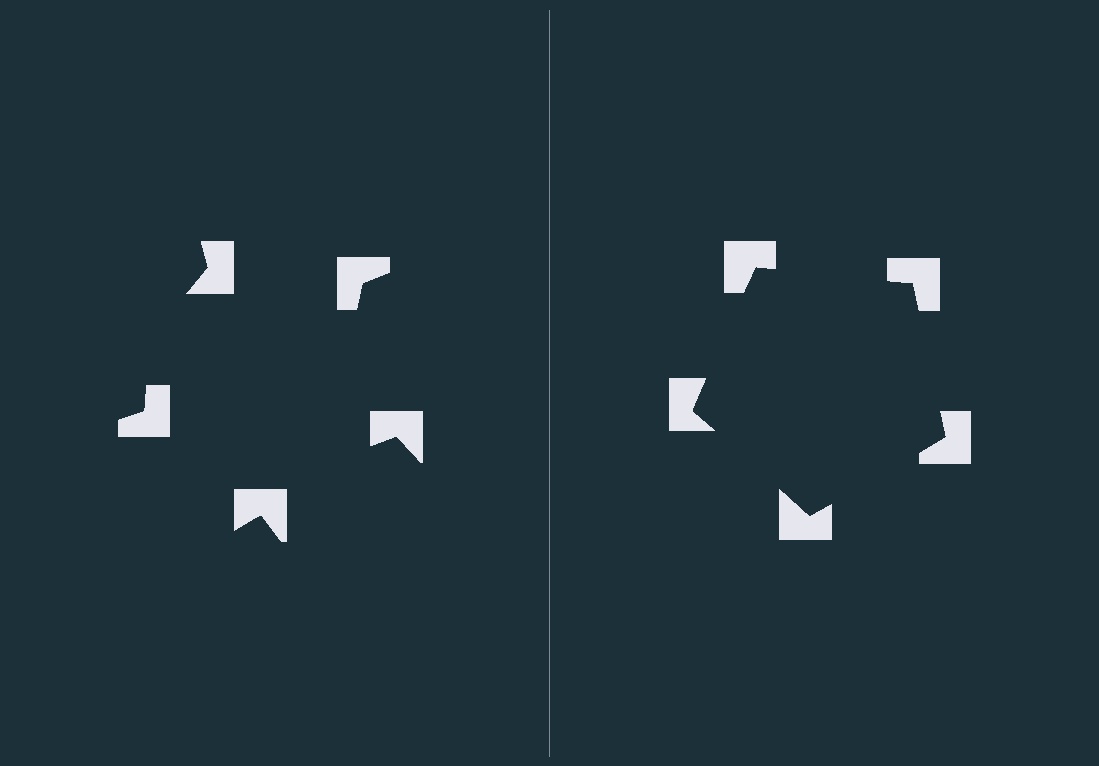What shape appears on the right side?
An illusory pentagon.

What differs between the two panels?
The notched squares are positioned identically on both sides; only the wedge orientations differ. On the right they align to a pentagon; on the left they are misaligned.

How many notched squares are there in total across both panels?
10 — 5 on each side.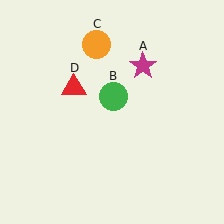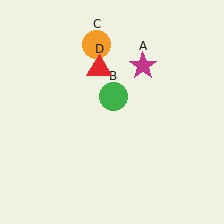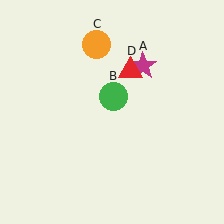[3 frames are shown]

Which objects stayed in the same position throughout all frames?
Magenta star (object A) and green circle (object B) and orange circle (object C) remained stationary.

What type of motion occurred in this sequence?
The red triangle (object D) rotated clockwise around the center of the scene.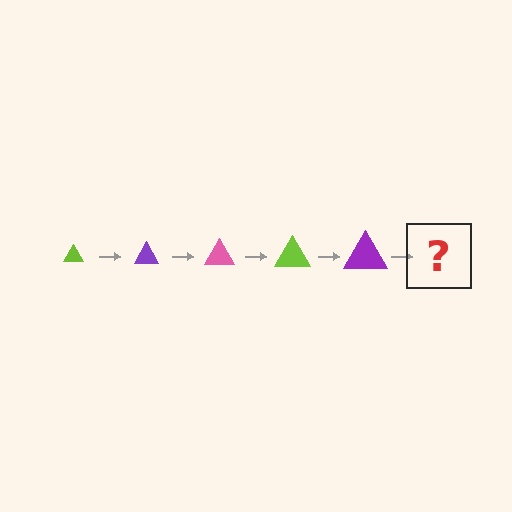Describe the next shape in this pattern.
It should be a pink triangle, larger than the previous one.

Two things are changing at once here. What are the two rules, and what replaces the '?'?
The two rules are that the triangle grows larger each step and the color cycles through lime, purple, and pink. The '?' should be a pink triangle, larger than the previous one.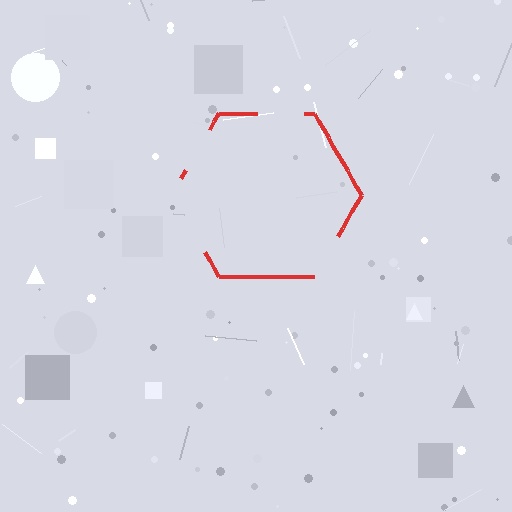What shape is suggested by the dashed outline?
The dashed outline suggests a hexagon.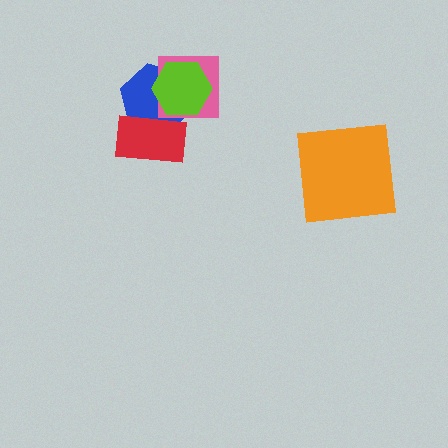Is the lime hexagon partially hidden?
No, no other shape covers it.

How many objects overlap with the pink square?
2 objects overlap with the pink square.